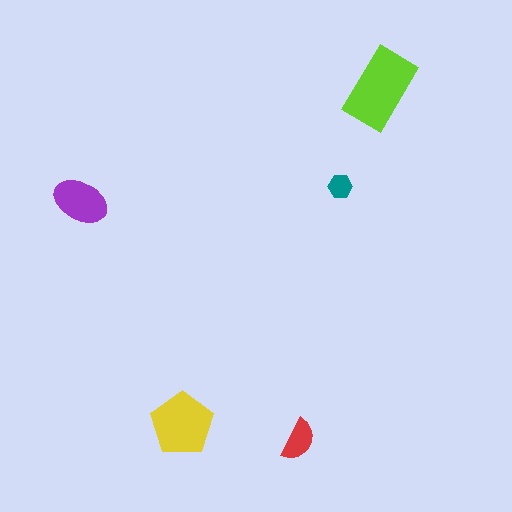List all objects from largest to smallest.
The lime rectangle, the yellow pentagon, the purple ellipse, the red semicircle, the teal hexagon.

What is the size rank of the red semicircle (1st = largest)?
4th.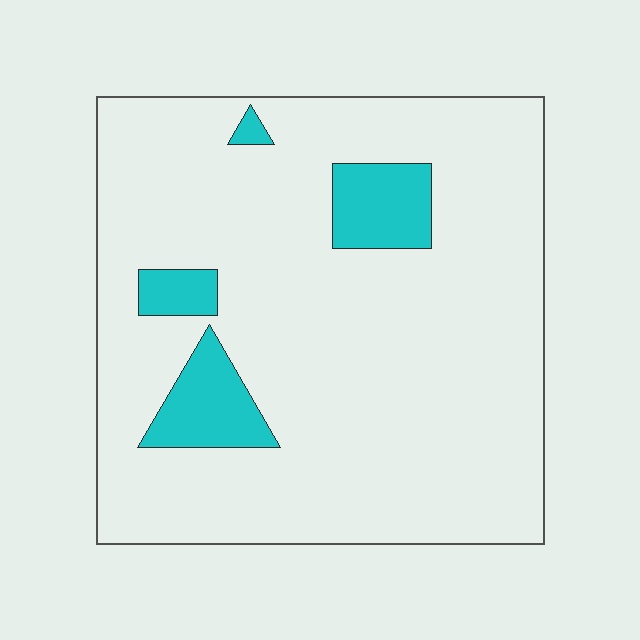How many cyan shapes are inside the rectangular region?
4.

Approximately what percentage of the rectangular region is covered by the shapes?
Approximately 10%.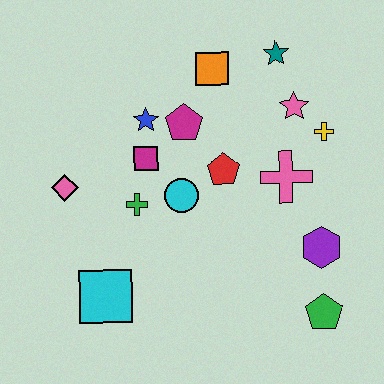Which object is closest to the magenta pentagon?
The blue star is closest to the magenta pentagon.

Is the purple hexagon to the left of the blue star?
No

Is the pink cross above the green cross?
Yes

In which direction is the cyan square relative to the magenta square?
The cyan square is below the magenta square.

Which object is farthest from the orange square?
The green pentagon is farthest from the orange square.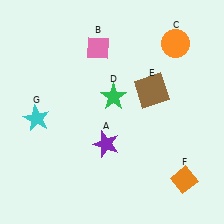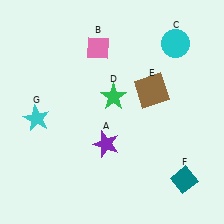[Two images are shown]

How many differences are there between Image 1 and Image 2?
There are 2 differences between the two images.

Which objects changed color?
C changed from orange to cyan. F changed from orange to teal.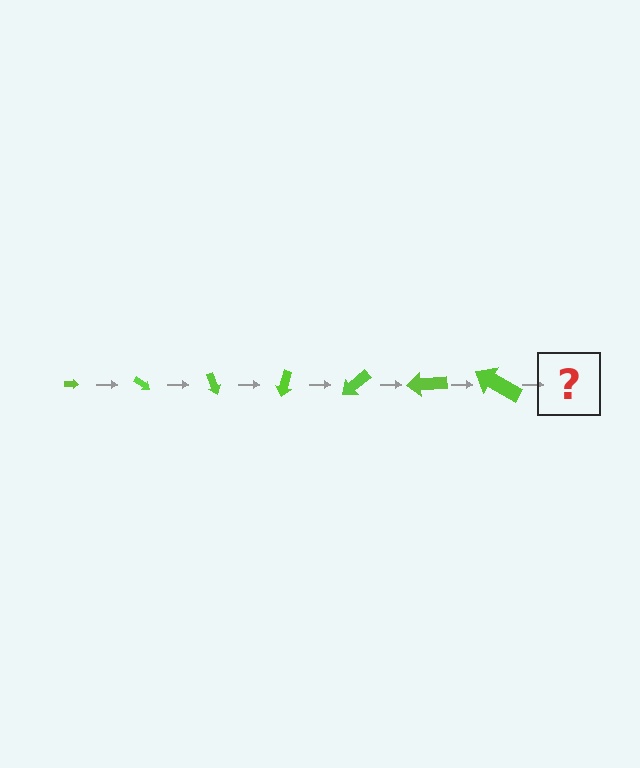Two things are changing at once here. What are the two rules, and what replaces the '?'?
The two rules are that the arrow grows larger each step and it rotates 35 degrees each step. The '?' should be an arrow, larger than the previous one and rotated 245 degrees from the start.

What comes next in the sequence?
The next element should be an arrow, larger than the previous one and rotated 245 degrees from the start.